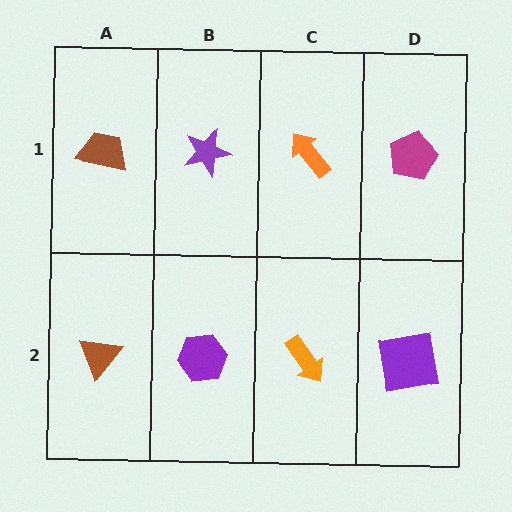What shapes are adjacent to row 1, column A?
A brown triangle (row 2, column A), a purple star (row 1, column B).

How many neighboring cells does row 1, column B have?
3.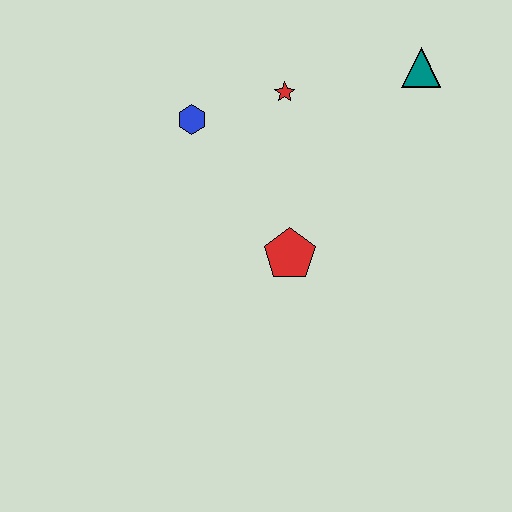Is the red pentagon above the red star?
No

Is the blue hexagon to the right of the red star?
No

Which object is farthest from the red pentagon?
The teal triangle is farthest from the red pentagon.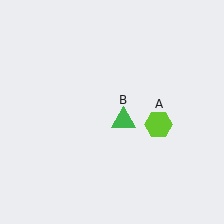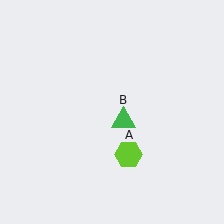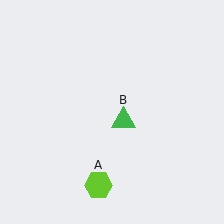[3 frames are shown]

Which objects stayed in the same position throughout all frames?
Green triangle (object B) remained stationary.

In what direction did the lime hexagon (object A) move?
The lime hexagon (object A) moved down and to the left.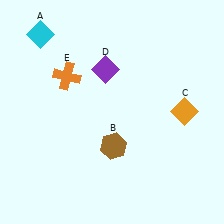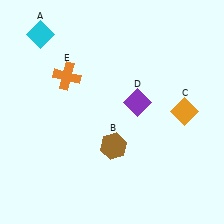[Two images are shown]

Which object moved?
The purple diamond (D) moved down.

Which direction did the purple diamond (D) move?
The purple diamond (D) moved down.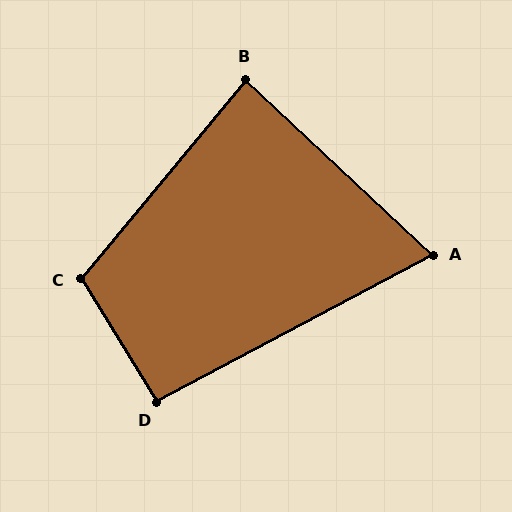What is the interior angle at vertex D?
Approximately 93 degrees (approximately right).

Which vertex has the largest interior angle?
C, at approximately 109 degrees.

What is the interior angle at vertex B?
Approximately 87 degrees (approximately right).